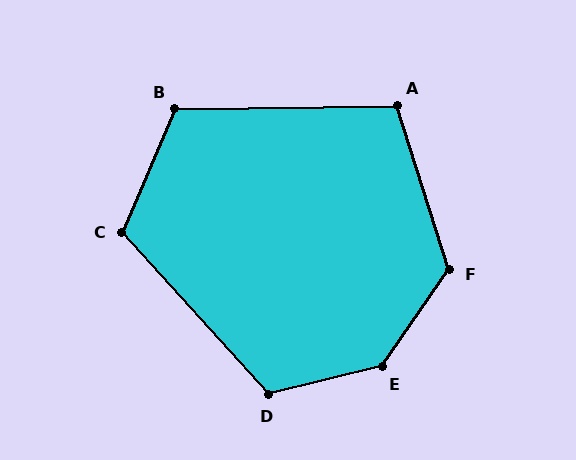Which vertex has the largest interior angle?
E, at approximately 139 degrees.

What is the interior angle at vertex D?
Approximately 118 degrees (obtuse).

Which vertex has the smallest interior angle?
A, at approximately 106 degrees.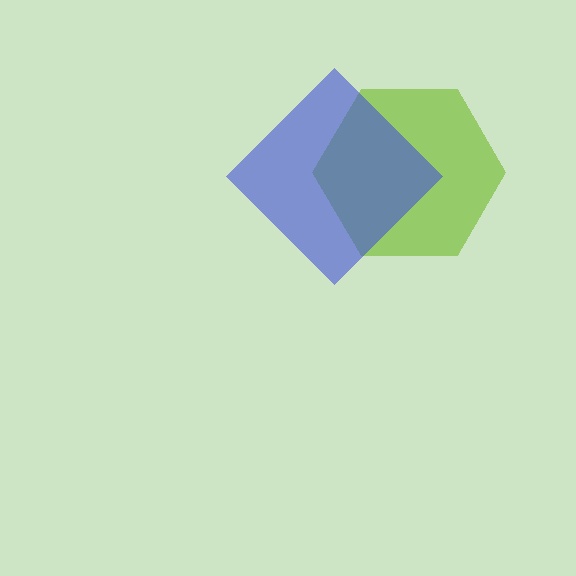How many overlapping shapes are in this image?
There are 2 overlapping shapes in the image.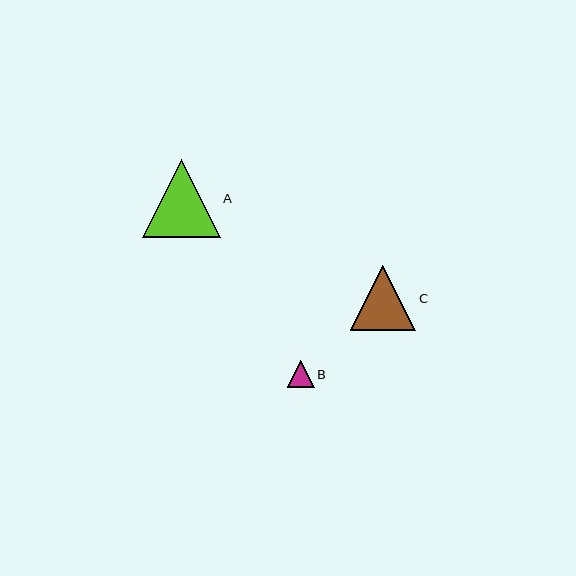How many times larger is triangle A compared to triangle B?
Triangle A is approximately 2.8 times the size of triangle B.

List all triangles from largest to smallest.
From largest to smallest: A, C, B.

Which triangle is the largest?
Triangle A is the largest with a size of approximately 78 pixels.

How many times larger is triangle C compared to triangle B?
Triangle C is approximately 2.4 times the size of triangle B.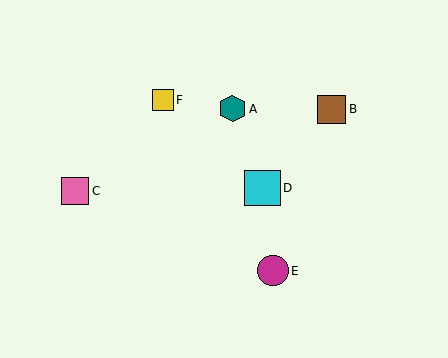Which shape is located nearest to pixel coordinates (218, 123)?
The teal hexagon (labeled A) at (232, 109) is nearest to that location.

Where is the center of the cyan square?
The center of the cyan square is at (263, 188).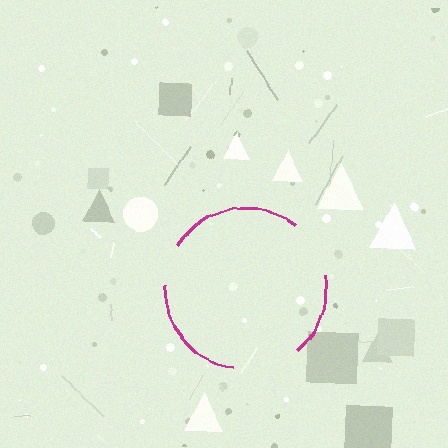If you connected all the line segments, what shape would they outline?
They would outline a circle.